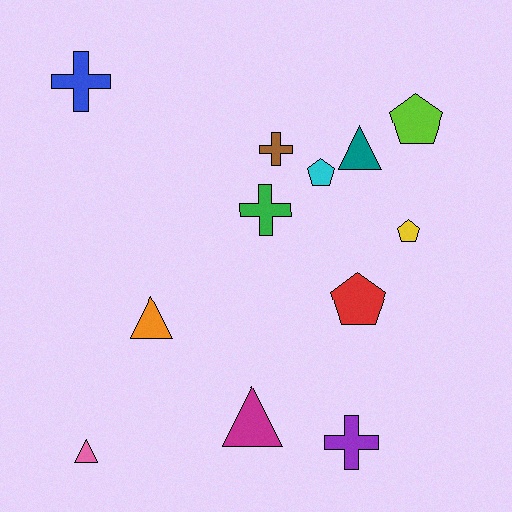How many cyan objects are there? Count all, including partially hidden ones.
There is 1 cyan object.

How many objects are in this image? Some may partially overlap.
There are 12 objects.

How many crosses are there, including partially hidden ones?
There are 4 crosses.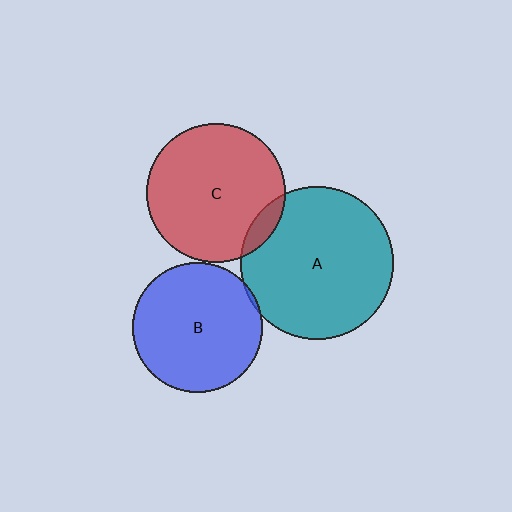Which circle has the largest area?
Circle A (teal).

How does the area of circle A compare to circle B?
Approximately 1.4 times.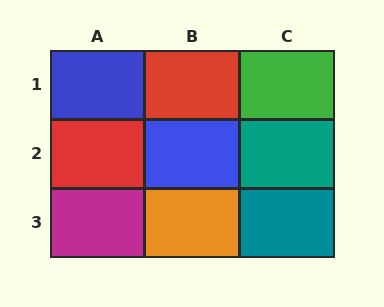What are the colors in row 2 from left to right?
Red, blue, teal.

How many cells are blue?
2 cells are blue.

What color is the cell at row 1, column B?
Red.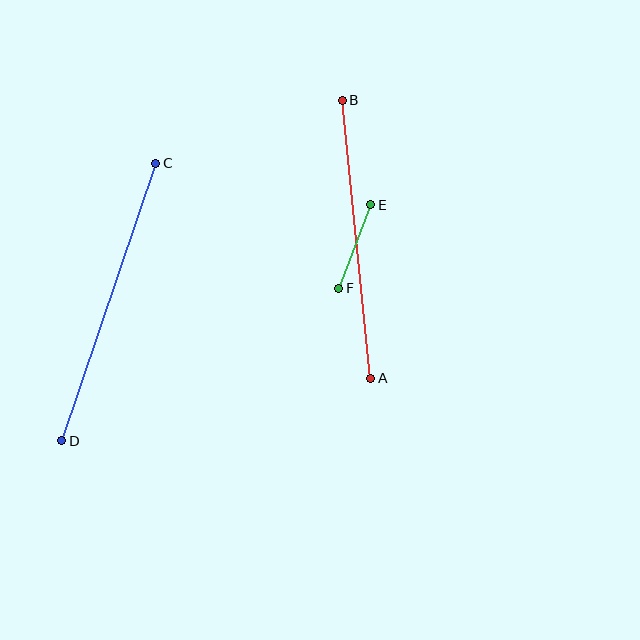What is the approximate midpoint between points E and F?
The midpoint is at approximately (355, 247) pixels.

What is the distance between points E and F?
The distance is approximately 89 pixels.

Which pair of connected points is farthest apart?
Points C and D are farthest apart.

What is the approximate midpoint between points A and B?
The midpoint is at approximately (356, 239) pixels.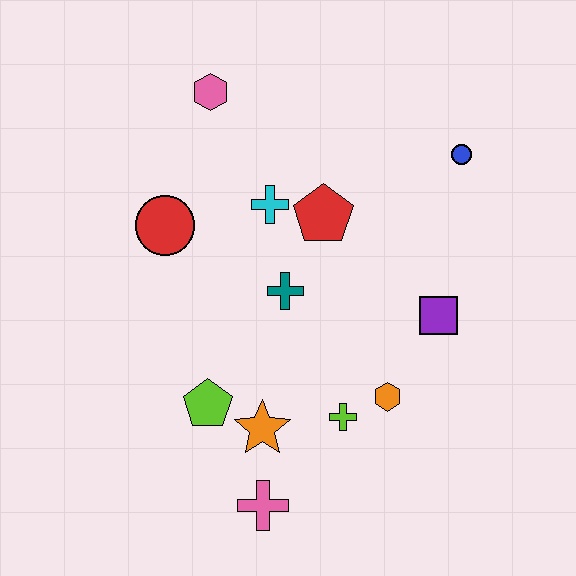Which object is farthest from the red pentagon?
The pink cross is farthest from the red pentagon.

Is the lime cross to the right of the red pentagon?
Yes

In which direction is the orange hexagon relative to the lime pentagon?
The orange hexagon is to the right of the lime pentagon.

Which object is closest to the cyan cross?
The red pentagon is closest to the cyan cross.